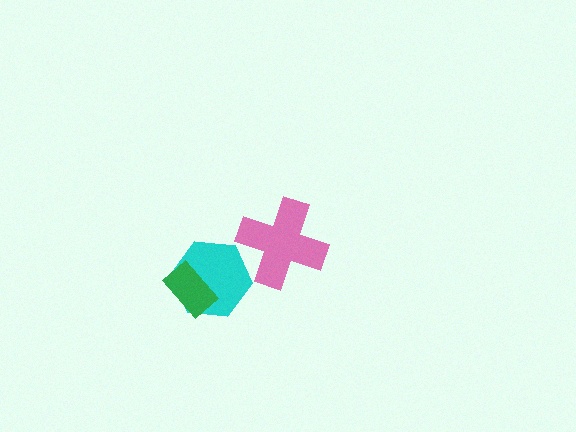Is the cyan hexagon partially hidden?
Yes, it is partially covered by another shape.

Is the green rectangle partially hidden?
No, no other shape covers it.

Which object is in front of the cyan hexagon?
The green rectangle is in front of the cyan hexagon.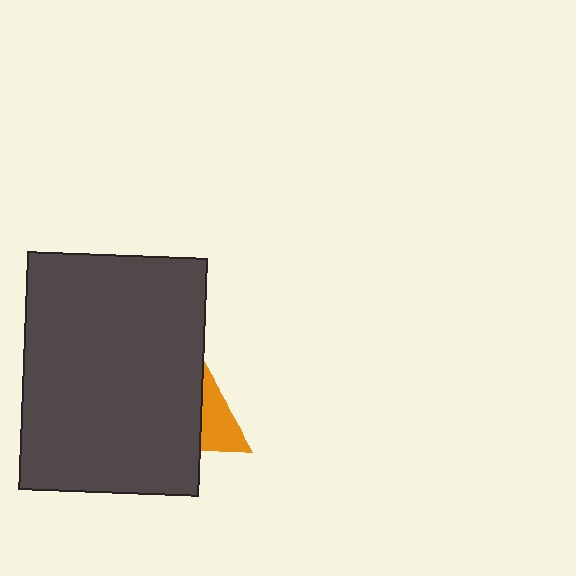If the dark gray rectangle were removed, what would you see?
You would see the complete orange triangle.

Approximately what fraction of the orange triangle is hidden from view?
Roughly 67% of the orange triangle is hidden behind the dark gray rectangle.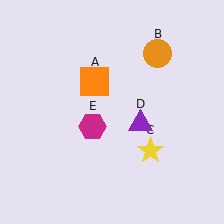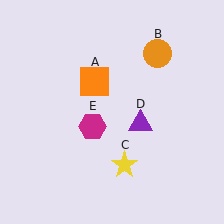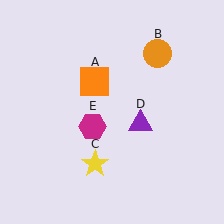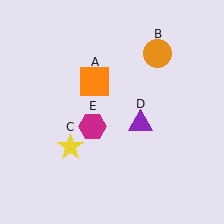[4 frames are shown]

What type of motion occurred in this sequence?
The yellow star (object C) rotated clockwise around the center of the scene.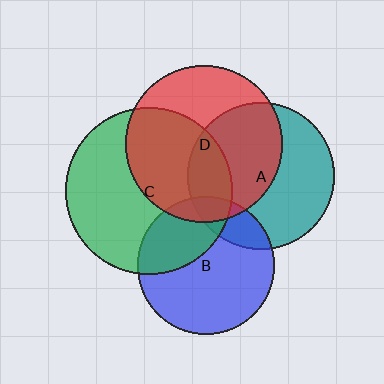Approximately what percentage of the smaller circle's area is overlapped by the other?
Approximately 50%.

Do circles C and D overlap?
Yes.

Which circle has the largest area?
Circle C (green).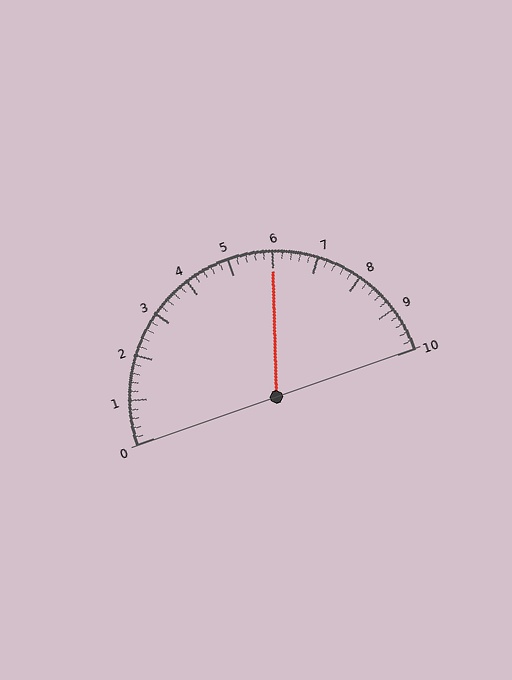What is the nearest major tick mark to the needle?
The nearest major tick mark is 6.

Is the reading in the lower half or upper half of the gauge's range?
The reading is in the upper half of the range (0 to 10).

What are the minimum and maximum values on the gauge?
The gauge ranges from 0 to 10.